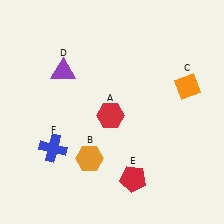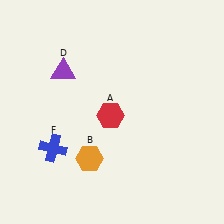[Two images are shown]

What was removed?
The orange diamond (C), the red pentagon (E) were removed in Image 2.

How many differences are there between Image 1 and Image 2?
There are 2 differences between the two images.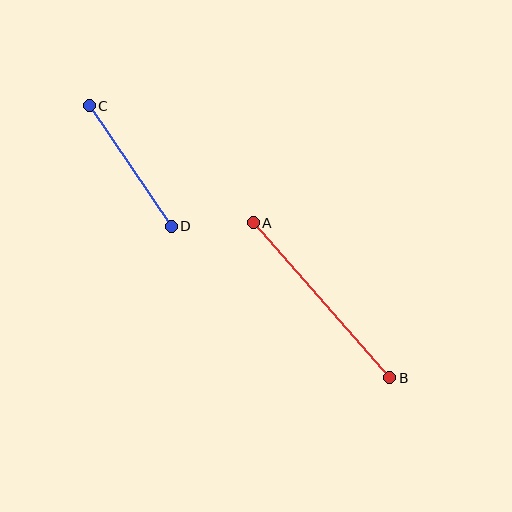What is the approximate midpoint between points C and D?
The midpoint is at approximately (130, 166) pixels.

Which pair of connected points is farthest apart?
Points A and B are farthest apart.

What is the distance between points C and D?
The distance is approximately 146 pixels.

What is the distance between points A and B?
The distance is approximately 207 pixels.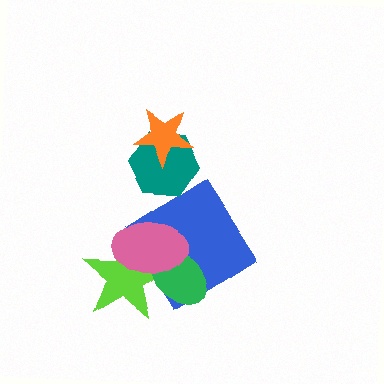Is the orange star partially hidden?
No, no other shape covers it.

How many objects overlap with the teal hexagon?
1 object overlaps with the teal hexagon.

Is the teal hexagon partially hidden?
Yes, it is partially covered by another shape.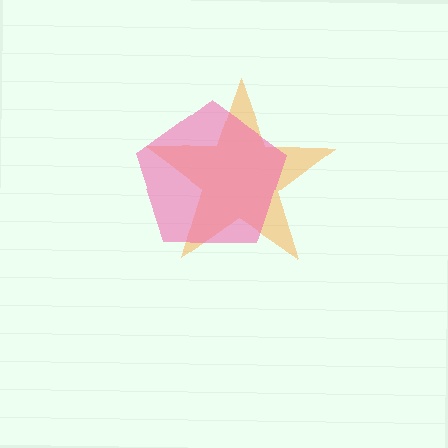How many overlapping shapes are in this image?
There are 2 overlapping shapes in the image.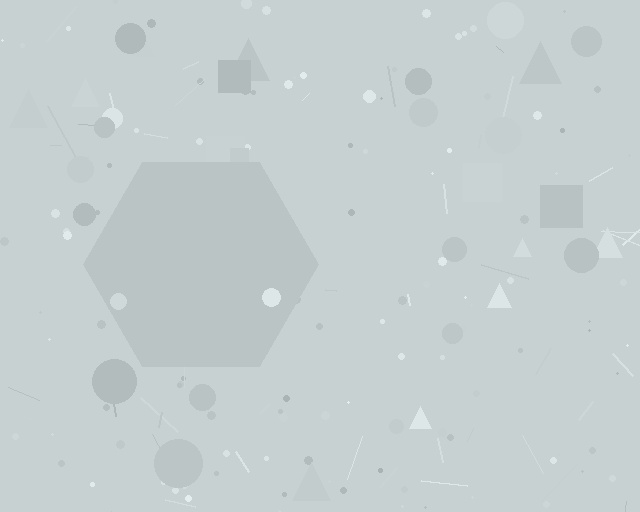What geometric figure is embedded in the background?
A hexagon is embedded in the background.